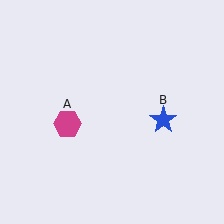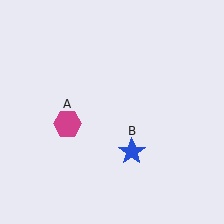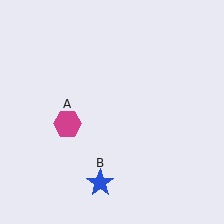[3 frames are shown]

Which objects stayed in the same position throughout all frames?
Magenta hexagon (object A) remained stationary.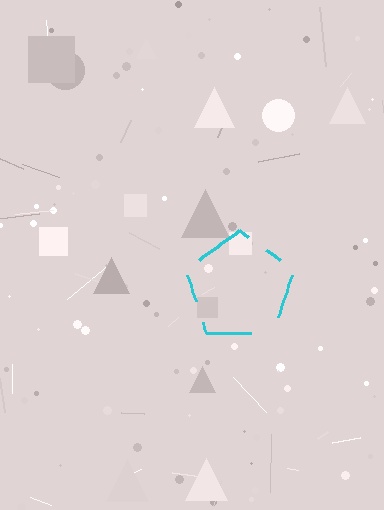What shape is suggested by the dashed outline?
The dashed outline suggests a pentagon.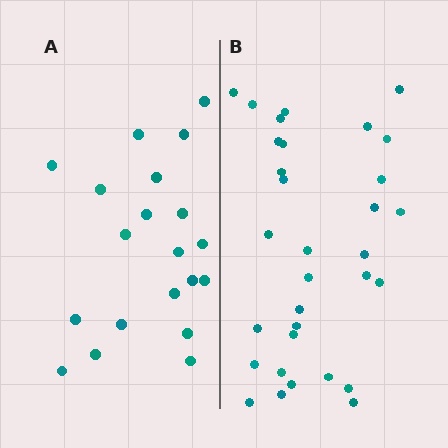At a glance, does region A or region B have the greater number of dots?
Region B (the right region) has more dots.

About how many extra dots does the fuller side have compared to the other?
Region B has roughly 12 or so more dots than region A.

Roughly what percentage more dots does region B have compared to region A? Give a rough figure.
About 60% more.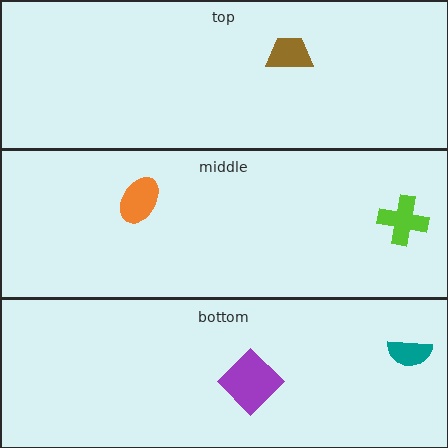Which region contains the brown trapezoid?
The top region.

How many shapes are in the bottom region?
2.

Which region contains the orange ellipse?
The middle region.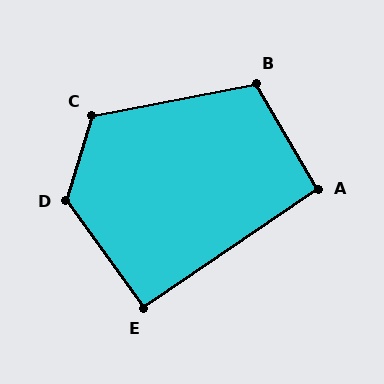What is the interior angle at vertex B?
Approximately 109 degrees (obtuse).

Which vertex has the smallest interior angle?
E, at approximately 91 degrees.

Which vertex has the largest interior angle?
D, at approximately 128 degrees.